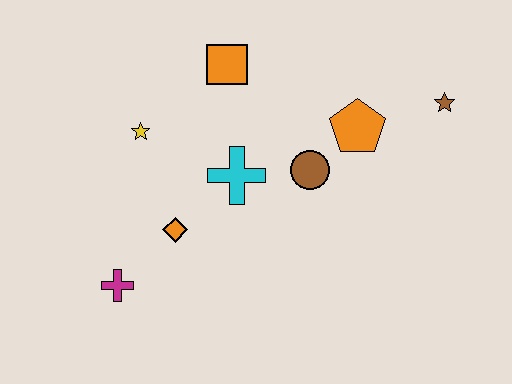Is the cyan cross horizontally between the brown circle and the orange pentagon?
No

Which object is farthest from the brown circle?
The magenta cross is farthest from the brown circle.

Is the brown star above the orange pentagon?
Yes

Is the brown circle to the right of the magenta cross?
Yes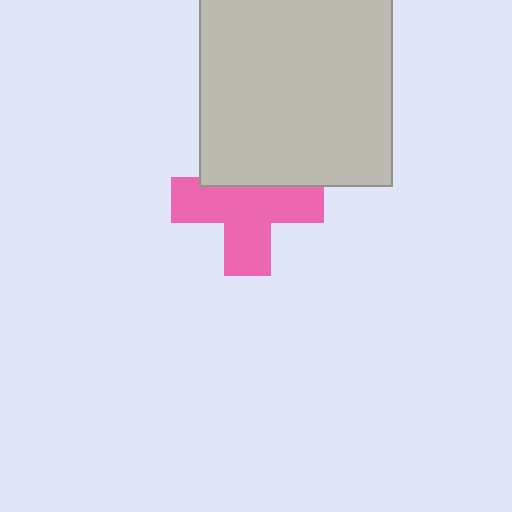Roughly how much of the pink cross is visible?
Most of it is visible (roughly 68%).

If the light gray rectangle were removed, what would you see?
You would see the complete pink cross.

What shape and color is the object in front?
The object in front is a light gray rectangle.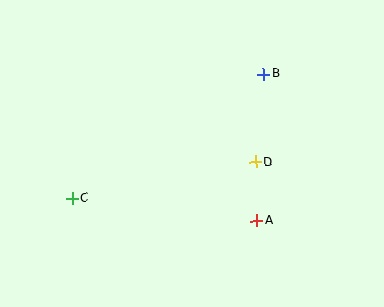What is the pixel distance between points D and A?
The distance between D and A is 58 pixels.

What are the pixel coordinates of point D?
Point D is at (255, 162).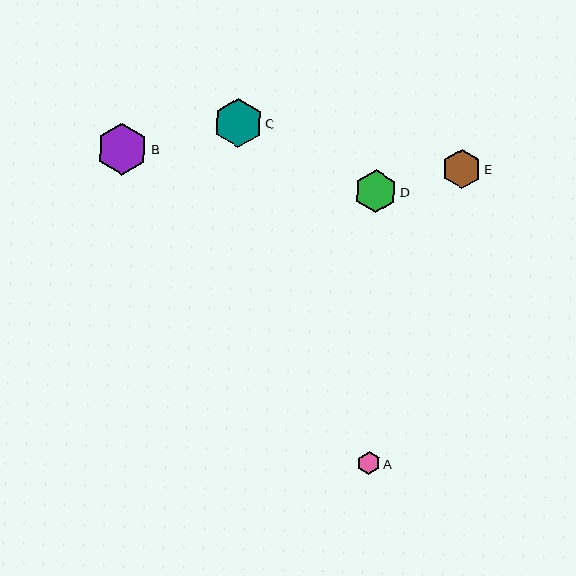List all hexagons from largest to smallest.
From largest to smallest: B, C, D, E, A.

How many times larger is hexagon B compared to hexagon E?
Hexagon B is approximately 1.3 times the size of hexagon E.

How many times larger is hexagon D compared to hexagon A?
Hexagon D is approximately 1.9 times the size of hexagon A.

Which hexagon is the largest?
Hexagon B is the largest with a size of approximately 52 pixels.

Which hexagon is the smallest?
Hexagon A is the smallest with a size of approximately 23 pixels.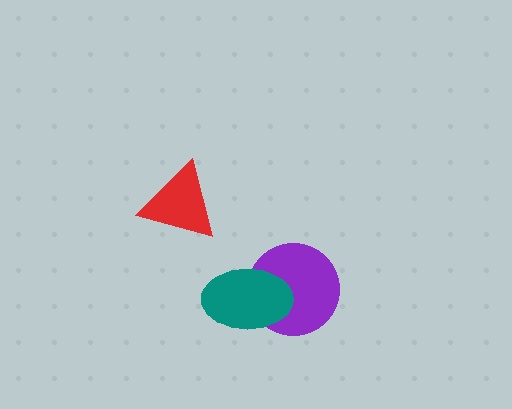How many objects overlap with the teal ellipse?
1 object overlaps with the teal ellipse.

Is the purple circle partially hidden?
Yes, it is partially covered by another shape.